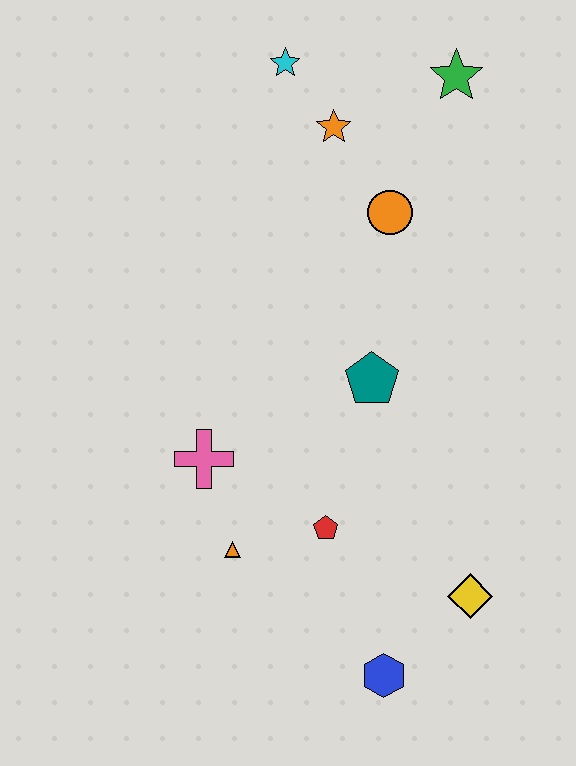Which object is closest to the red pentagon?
The orange triangle is closest to the red pentagon.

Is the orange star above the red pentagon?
Yes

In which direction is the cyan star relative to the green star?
The cyan star is to the left of the green star.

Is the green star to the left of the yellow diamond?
Yes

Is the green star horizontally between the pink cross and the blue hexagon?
No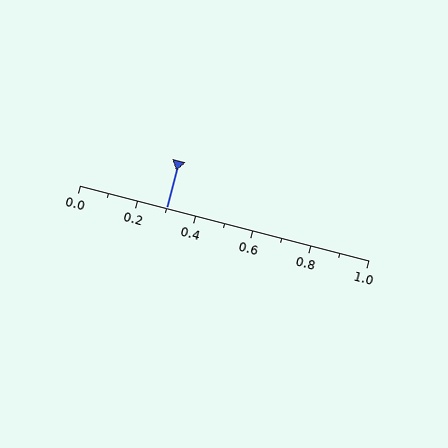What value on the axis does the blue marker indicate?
The marker indicates approximately 0.3.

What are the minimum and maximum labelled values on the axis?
The axis runs from 0.0 to 1.0.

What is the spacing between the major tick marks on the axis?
The major ticks are spaced 0.2 apart.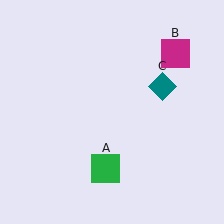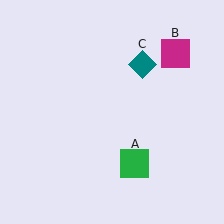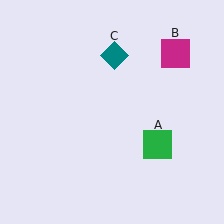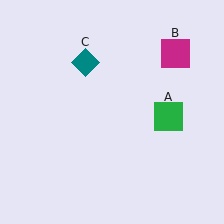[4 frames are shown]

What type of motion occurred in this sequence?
The green square (object A), teal diamond (object C) rotated counterclockwise around the center of the scene.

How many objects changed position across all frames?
2 objects changed position: green square (object A), teal diamond (object C).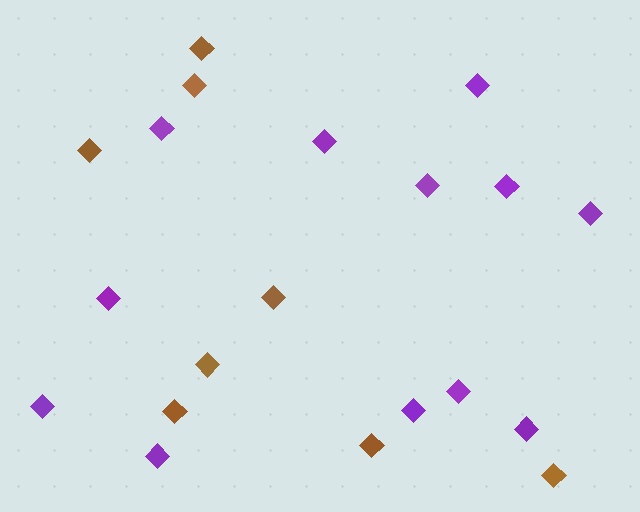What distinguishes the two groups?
There are 2 groups: one group of brown diamonds (8) and one group of purple diamonds (12).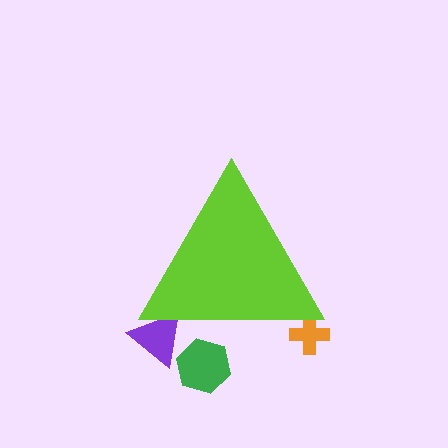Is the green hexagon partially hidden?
Yes, the green hexagon is partially hidden behind the lime triangle.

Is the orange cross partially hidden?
Yes, the orange cross is partially hidden behind the lime triangle.